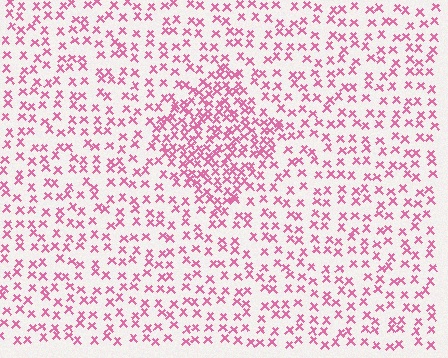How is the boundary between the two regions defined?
The boundary is defined by a change in element density (approximately 2.1x ratio). All elements are the same color, size, and shape.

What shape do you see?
I see a diamond.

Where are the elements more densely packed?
The elements are more densely packed inside the diamond boundary.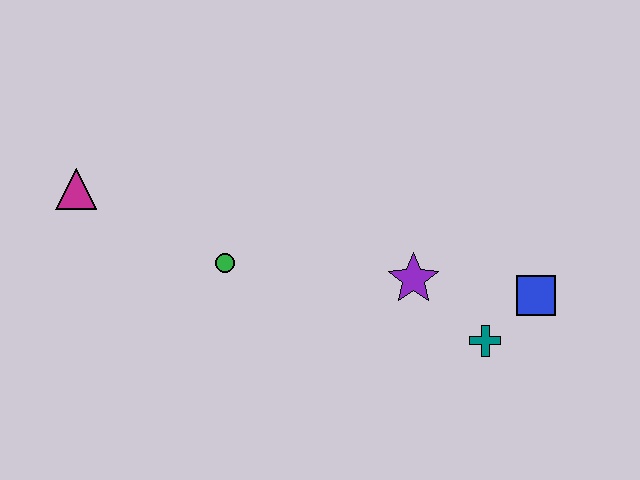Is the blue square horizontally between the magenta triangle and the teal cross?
No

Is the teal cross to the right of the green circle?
Yes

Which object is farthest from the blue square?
The magenta triangle is farthest from the blue square.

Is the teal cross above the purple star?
No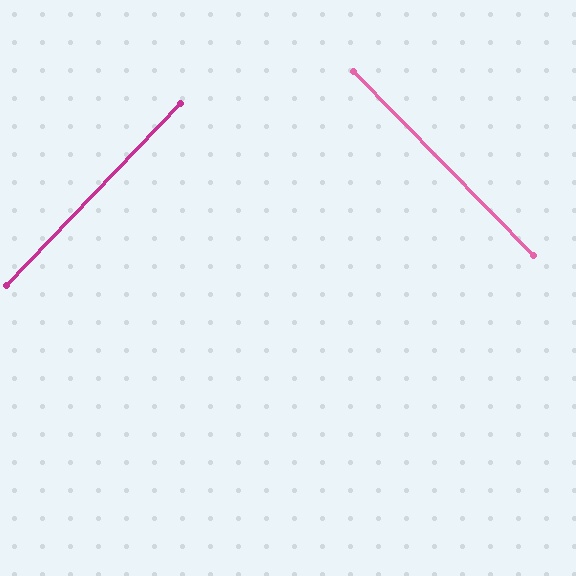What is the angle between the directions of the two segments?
Approximately 88 degrees.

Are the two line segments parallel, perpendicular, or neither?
Perpendicular — they meet at approximately 88°.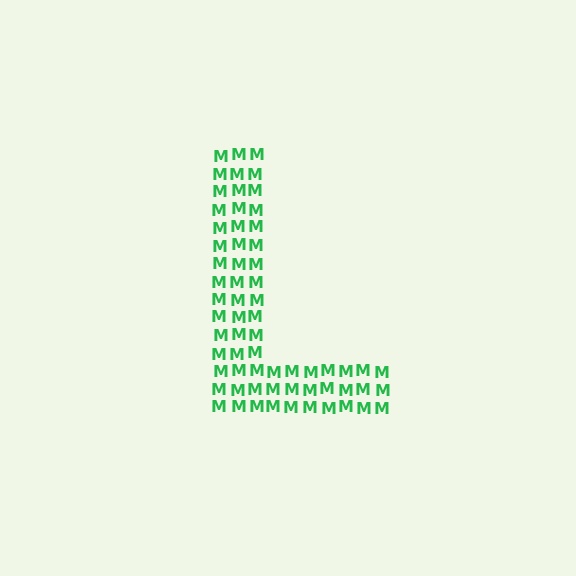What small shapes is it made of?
It is made of small letter M's.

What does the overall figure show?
The overall figure shows the letter L.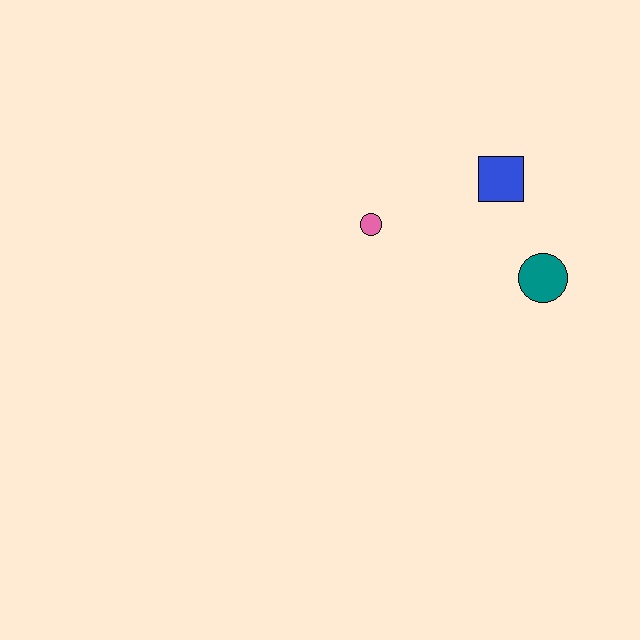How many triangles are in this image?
There are no triangles.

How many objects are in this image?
There are 3 objects.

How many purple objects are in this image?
There are no purple objects.